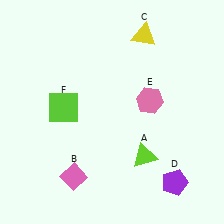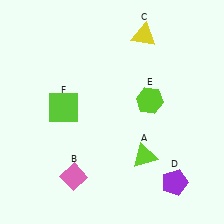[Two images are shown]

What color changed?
The hexagon (E) changed from pink in Image 1 to lime in Image 2.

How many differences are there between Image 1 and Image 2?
There is 1 difference between the two images.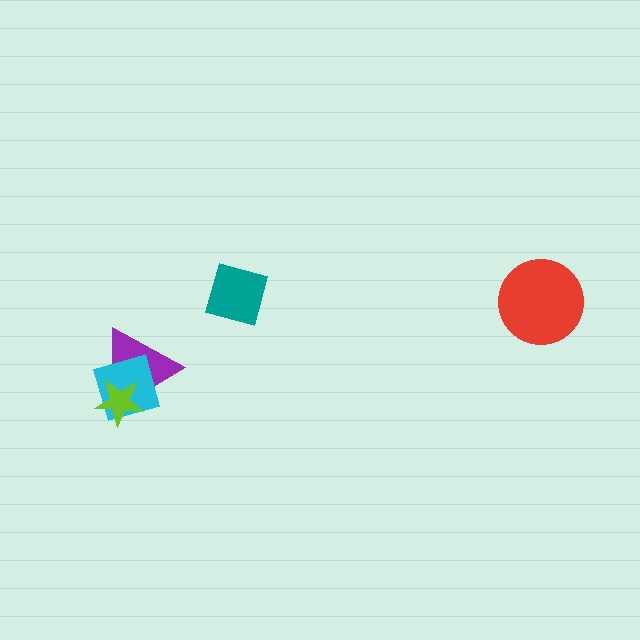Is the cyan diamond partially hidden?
Yes, it is partially covered by another shape.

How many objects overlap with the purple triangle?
2 objects overlap with the purple triangle.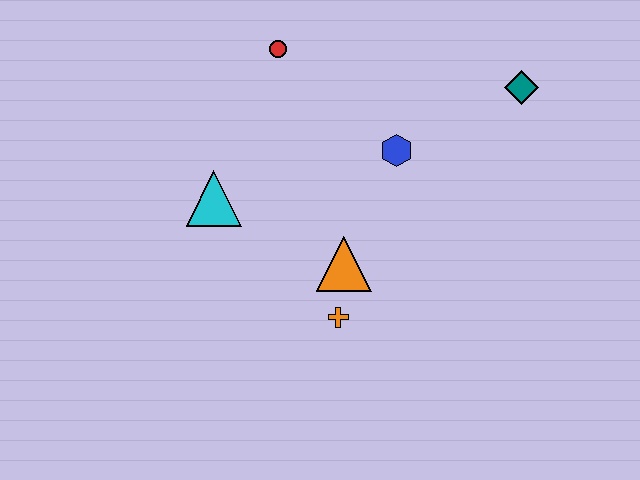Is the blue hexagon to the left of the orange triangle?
No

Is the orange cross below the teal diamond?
Yes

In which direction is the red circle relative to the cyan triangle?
The red circle is above the cyan triangle.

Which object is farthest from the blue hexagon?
The cyan triangle is farthest from the blue hexagon.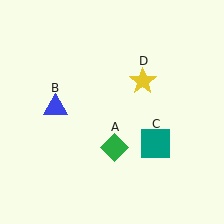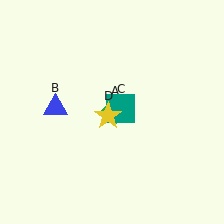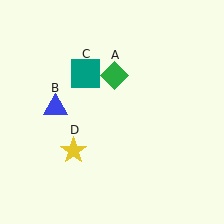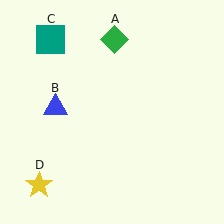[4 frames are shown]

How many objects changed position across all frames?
3 objects changed position: green diamond (object A), teal square (object C), yellow star (object D).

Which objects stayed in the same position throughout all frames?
Blue triangle (object B) remained stationary.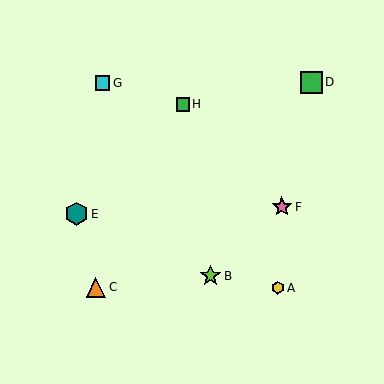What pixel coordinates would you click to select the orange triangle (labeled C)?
Click at (96, 287) to select the orange triangle C.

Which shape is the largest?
The teal hexagon (labeled E) is the largest.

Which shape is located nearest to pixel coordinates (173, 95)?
The green square (labeled H) at (183, 104) is nearest to that location.